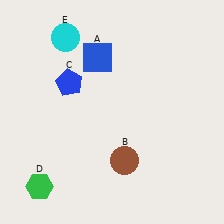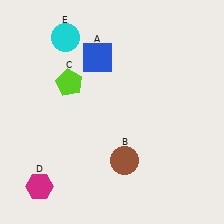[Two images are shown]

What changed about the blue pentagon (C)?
In Image 1, C is blue. In Image 2, it changed to lime.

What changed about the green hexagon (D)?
In Image 1, D is green. In Image 2, it changed to magenta.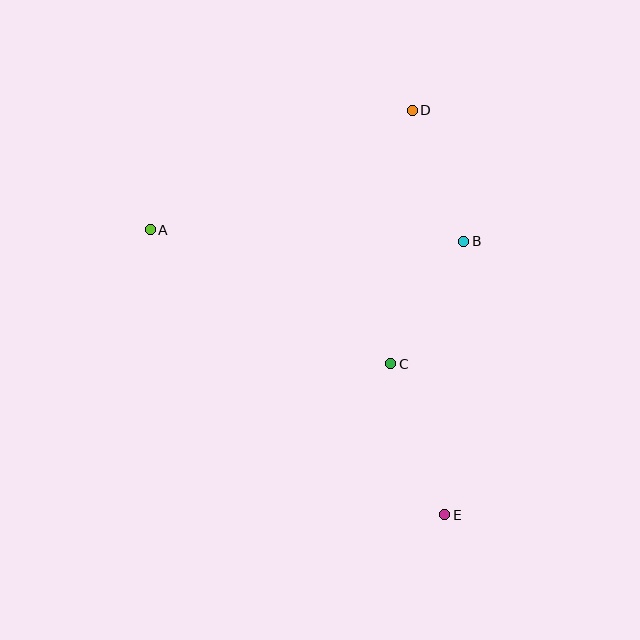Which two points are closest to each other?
Points B and D are closest to each other.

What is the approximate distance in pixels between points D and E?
The distance between D and E is approximately 406 pixels.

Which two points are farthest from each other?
Points A and E are farthest from each other.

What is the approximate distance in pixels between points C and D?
The distance between C and D is approximately 254 pixels.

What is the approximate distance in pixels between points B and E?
The distance between B and E is approximately 274 pixels.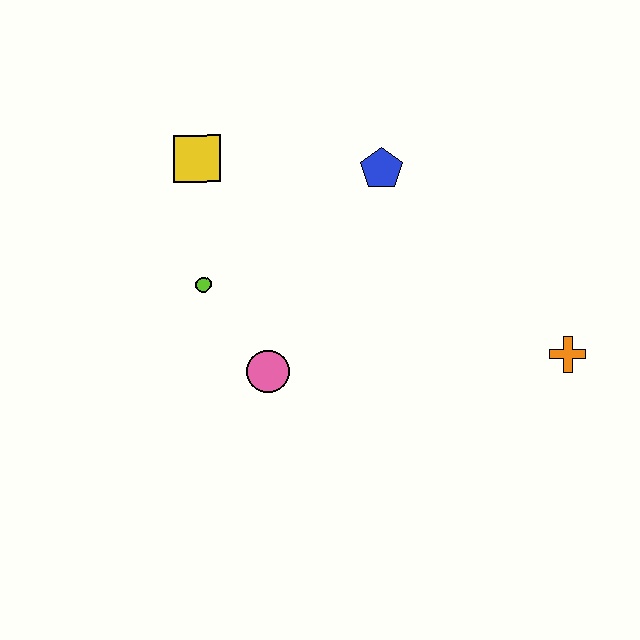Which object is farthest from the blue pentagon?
The orange cross is farthest from the blue pentagon.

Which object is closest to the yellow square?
The lime circle is closest to the yellow square.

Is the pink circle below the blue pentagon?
Yes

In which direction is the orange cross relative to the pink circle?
The orange cross is to the right of the pink circle.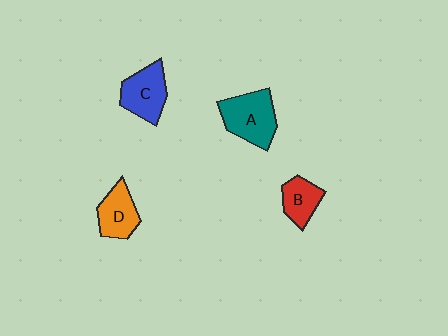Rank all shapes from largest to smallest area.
From largest to smallest: A (teal), C (blue), D (orange), B (red).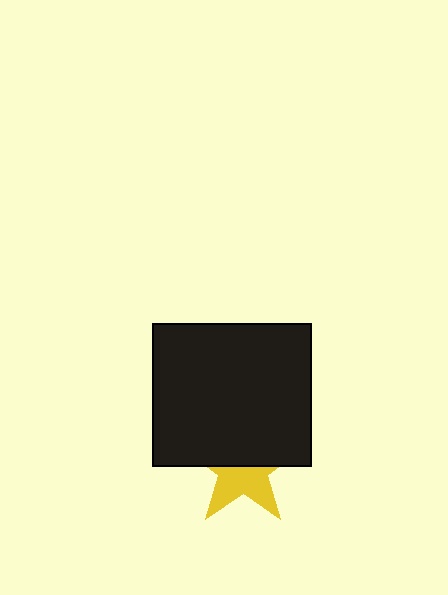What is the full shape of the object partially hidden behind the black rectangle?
The partially hidden object is a yellow star.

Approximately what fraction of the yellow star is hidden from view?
Roughly 54% of the yellow star is hidden behind the black rectangle.